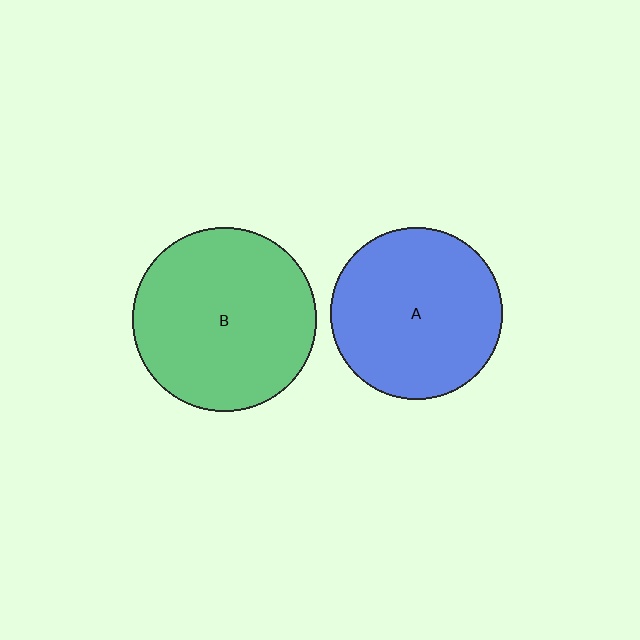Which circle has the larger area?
Circle B (green).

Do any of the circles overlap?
No, none of the circles overlap.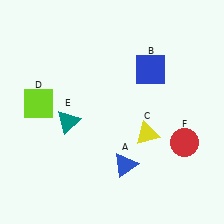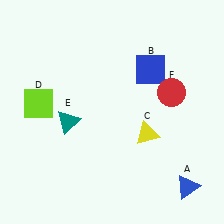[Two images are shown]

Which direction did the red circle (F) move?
The red circle (F) moved up.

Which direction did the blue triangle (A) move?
The blue triangle (A) moved right.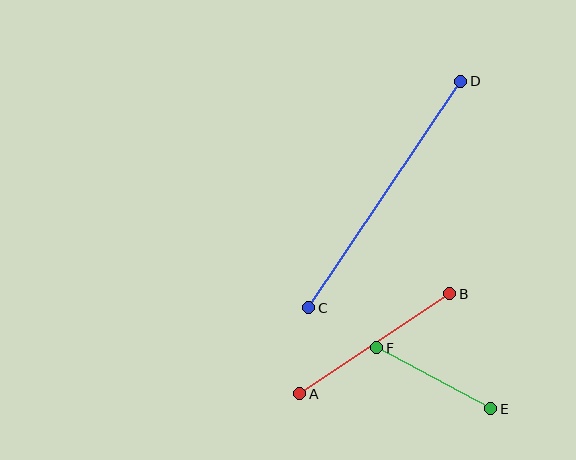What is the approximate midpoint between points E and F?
The midpoint is at approximately (434, 378) pixels.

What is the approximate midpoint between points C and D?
The midpoint is at approximately (385, 194) pixels.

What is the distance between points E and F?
The distance is approximately 129 pixels.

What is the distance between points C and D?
The distance is approximately 273 pixels.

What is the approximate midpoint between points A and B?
The midpoint is at approximately (375, 344) pixels.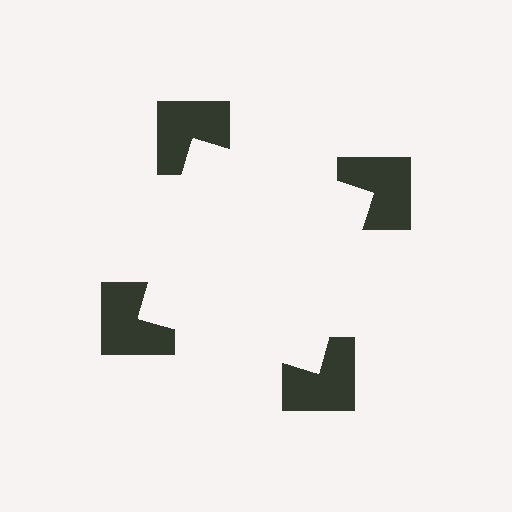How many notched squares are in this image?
There are 4 — one at each vertex of the illusory square.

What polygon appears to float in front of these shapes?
An illusory square — its edges are inferred from the aligned wedge cuts in the notched squares, not physically drawn.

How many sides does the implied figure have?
4 sides.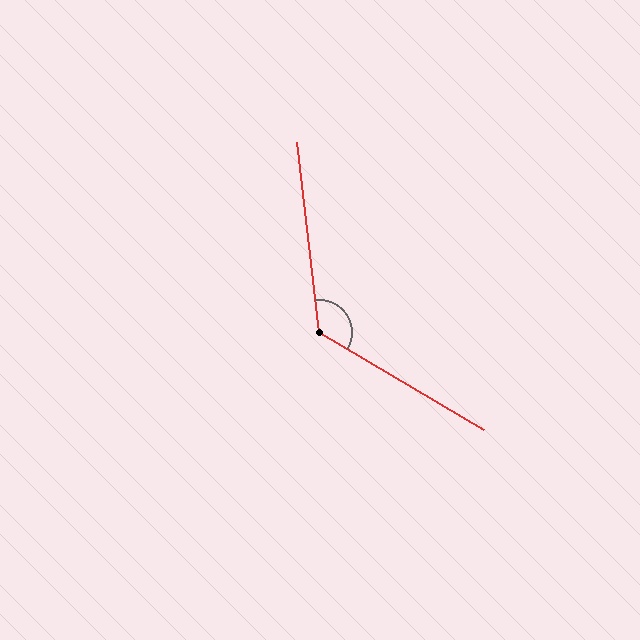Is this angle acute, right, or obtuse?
It is obtuse.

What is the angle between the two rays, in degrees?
Approximately 127 degrees.